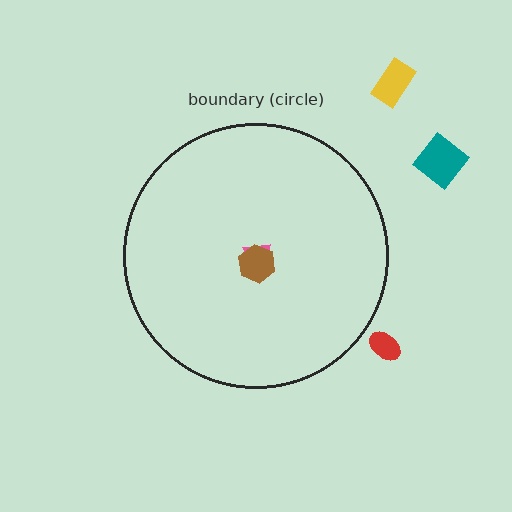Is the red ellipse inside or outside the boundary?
Outside.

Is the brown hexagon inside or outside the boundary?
Inside.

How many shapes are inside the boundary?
2 inside, 3 outside.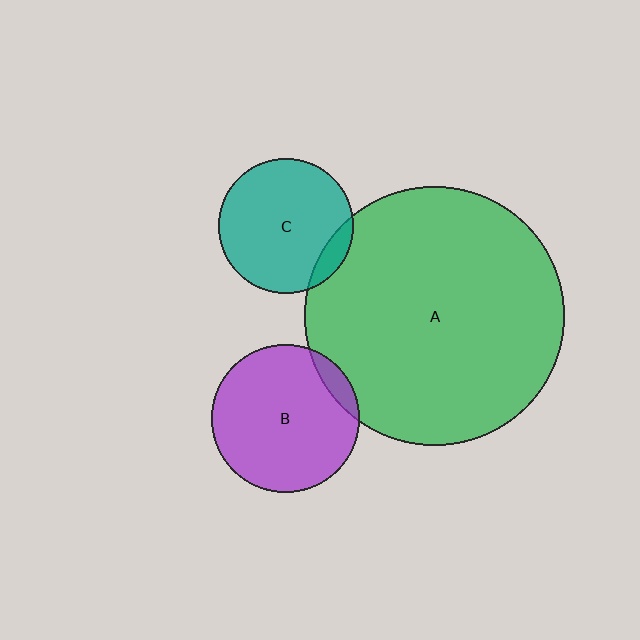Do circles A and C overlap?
Yes.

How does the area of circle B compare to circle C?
Approximately 1.2 times.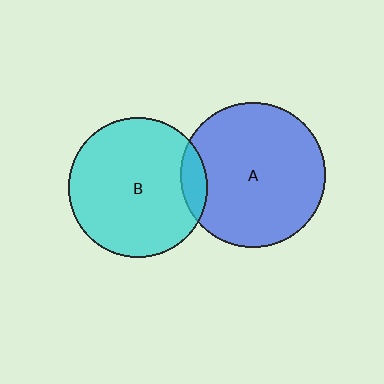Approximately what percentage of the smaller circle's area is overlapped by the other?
Approximately 10%.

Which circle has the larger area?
Circle A (blue).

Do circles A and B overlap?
Yes.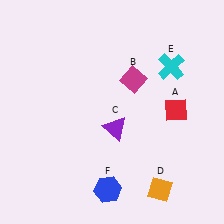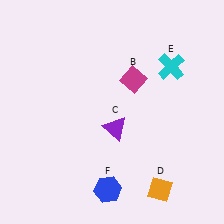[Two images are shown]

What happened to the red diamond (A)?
The red diamond (A) was removed in Image 2. It was in the top-right area of Image 1.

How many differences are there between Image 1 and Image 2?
There is 1 difference between the two images.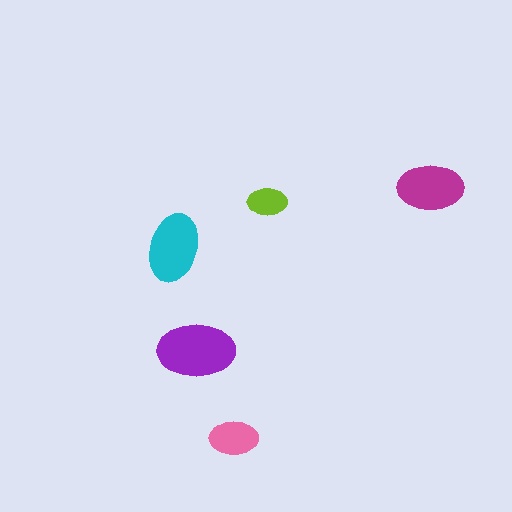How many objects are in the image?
There are 5 objects in the image.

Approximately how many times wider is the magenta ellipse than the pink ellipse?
About 1.5 times wider.